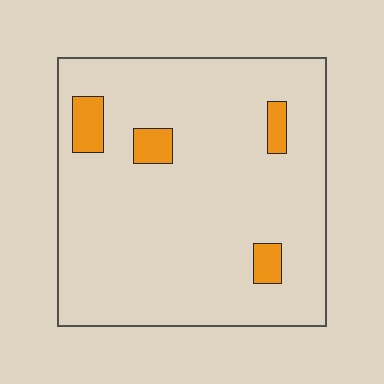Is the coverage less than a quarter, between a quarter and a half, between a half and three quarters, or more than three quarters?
Less than a quarter.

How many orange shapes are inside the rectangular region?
4.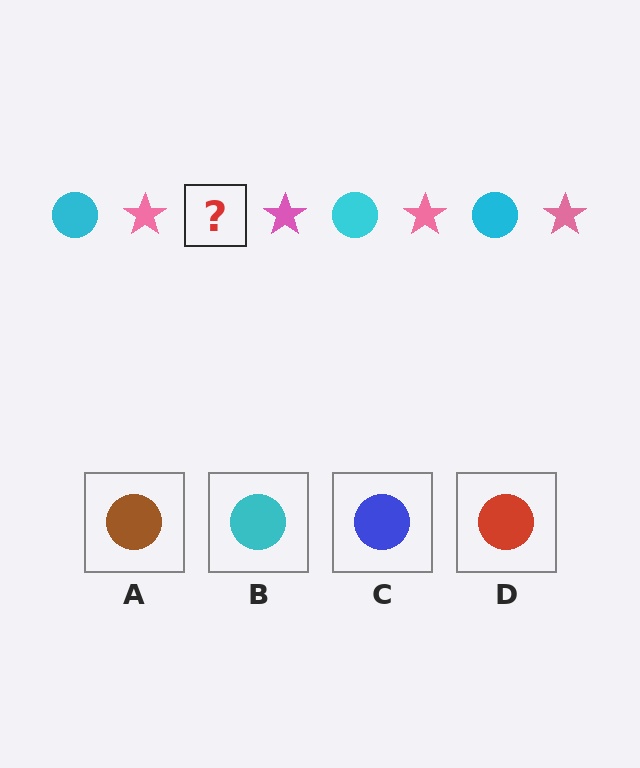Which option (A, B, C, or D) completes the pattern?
B.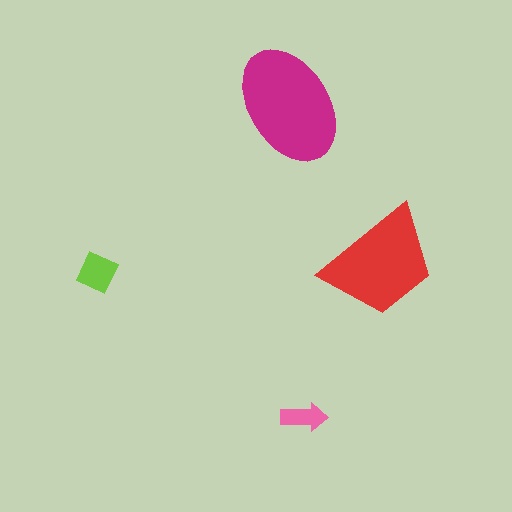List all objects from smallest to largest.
The pink arrow, the lime diamond, the red trapezoid, the magenta ellipse.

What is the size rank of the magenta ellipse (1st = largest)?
1st.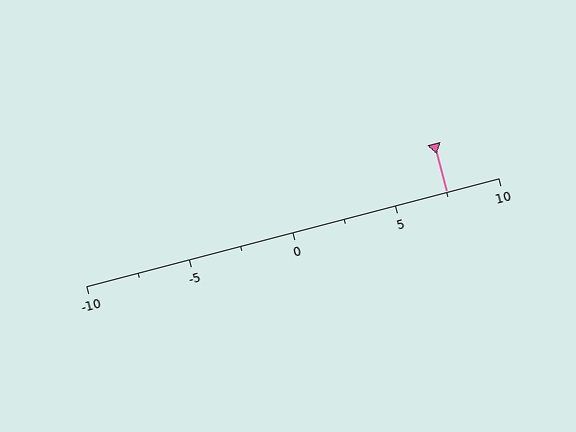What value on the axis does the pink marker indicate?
The marker indicates approximately 7.5.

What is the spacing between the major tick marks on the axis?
The major ticks are spaced 5 apart.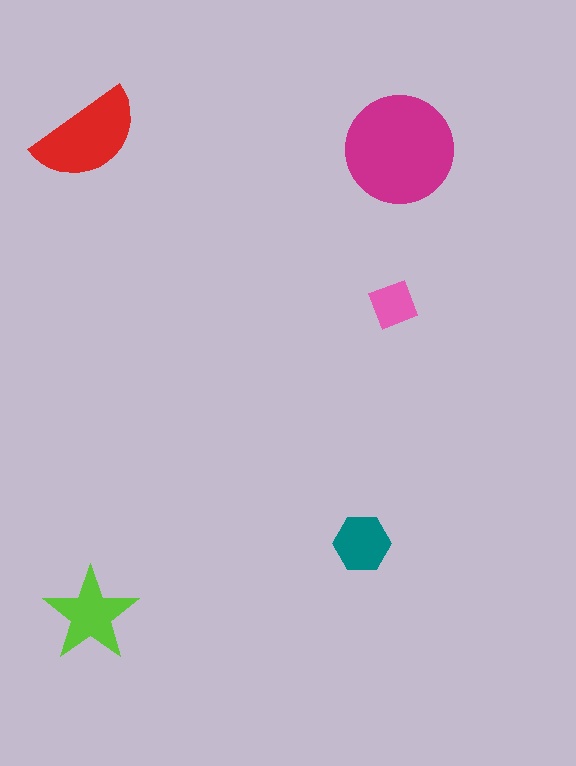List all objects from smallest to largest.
The pink diamond, the teal hexagon, the lime star, the red semicircle, the magenta circle.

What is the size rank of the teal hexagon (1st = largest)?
4th.